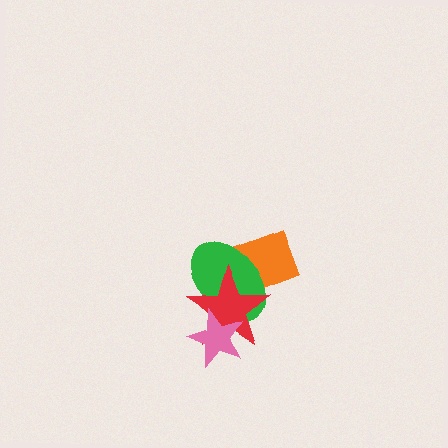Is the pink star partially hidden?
No, no other shape covers it.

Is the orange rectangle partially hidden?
Yes, it is partially covered by another shape.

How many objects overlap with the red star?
3 objects overlap with the red star.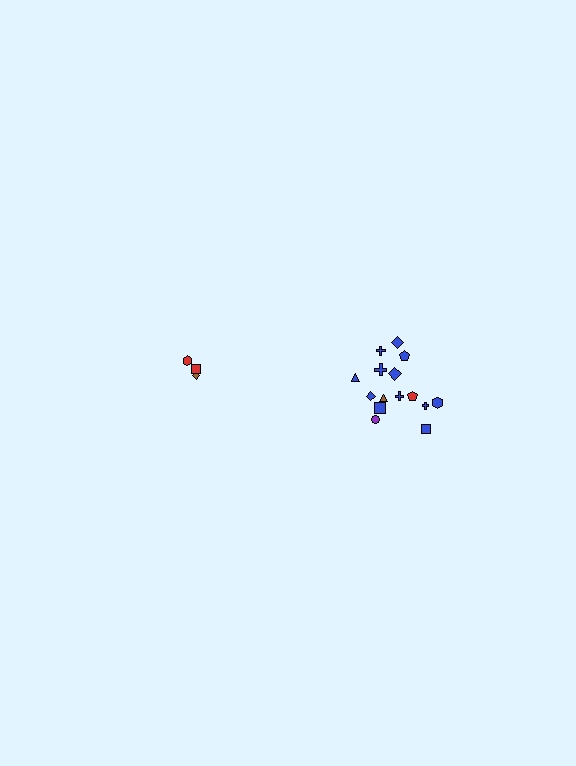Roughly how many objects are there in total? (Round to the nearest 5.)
Roughly 20 objects in total.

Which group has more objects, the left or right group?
The right group.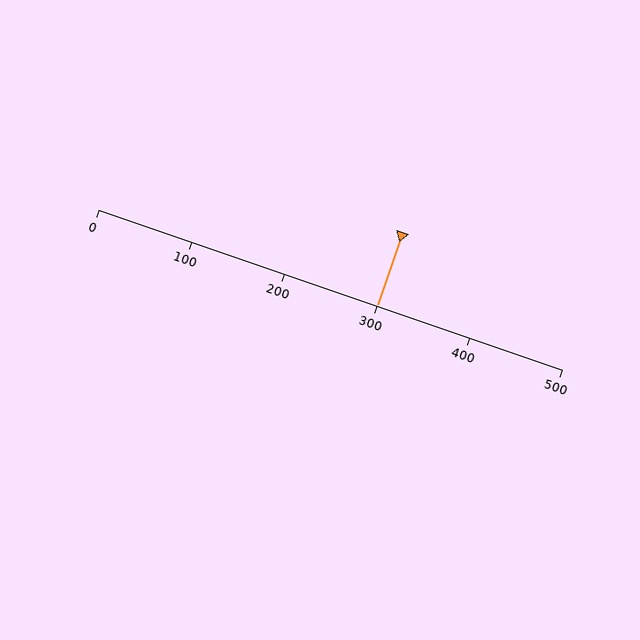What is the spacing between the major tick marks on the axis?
The major ticks are spaced 100 apart.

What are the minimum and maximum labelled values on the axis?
The axis runs from 0 to 500.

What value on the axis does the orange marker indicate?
The marker indicates approximately 300.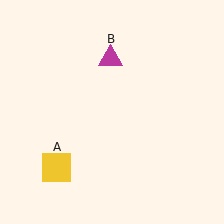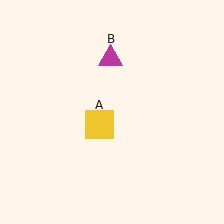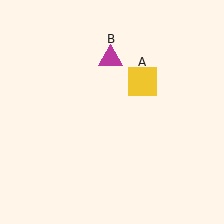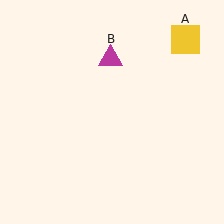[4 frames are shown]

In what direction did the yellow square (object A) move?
The yellow square (object A) moved up and to the right.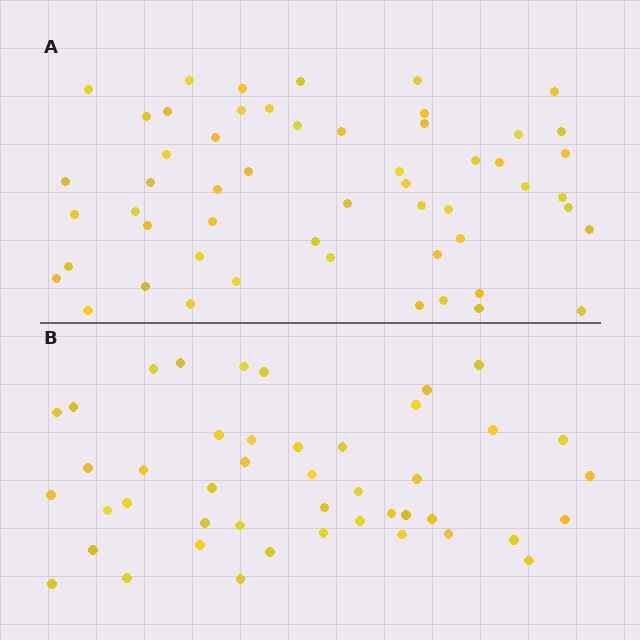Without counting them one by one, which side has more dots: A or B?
Region A (the top region) has more dots.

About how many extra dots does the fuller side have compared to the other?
Region A has roughly 8 or so more dots than region B.